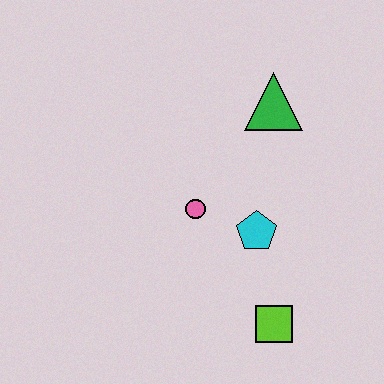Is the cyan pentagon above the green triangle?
No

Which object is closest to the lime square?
The cyan pentagon is closest to the lime square.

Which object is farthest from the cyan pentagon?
The green triangle is farthest from the cyan pentagon.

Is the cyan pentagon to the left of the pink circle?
No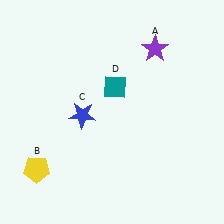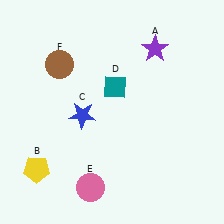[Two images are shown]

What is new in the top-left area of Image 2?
A brown circle (F) was added in the top-left area of Image 2.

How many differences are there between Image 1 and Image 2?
There are 2 differences between the two images.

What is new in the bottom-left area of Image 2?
A pink circle (E) was added in the bottom-left area of Image 2.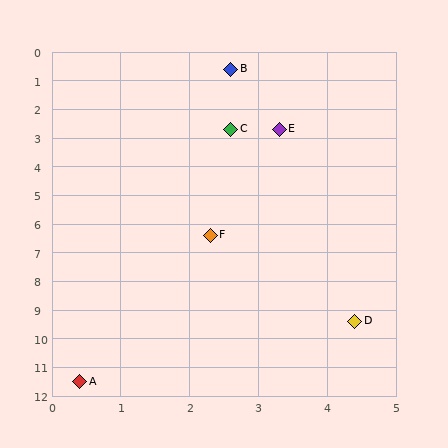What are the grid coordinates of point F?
Point F is at approximately (2.3, 6.4).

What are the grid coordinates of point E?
Point E is at approximately (3.3, 2.7).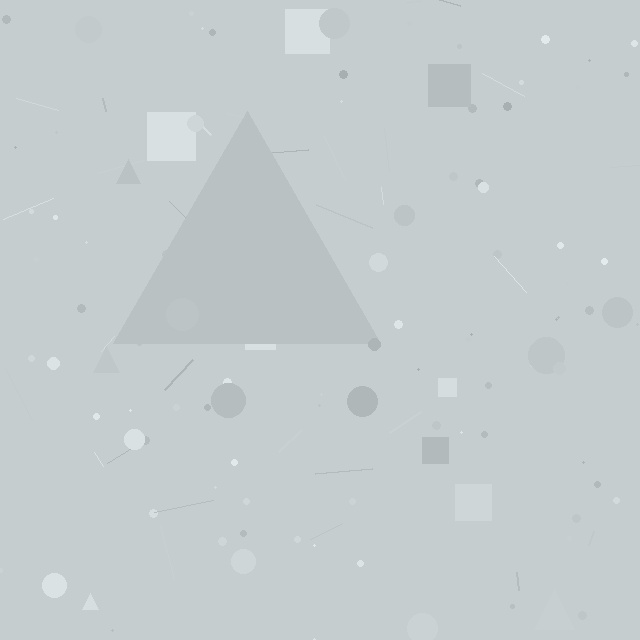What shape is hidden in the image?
A triangle is hidden in the image.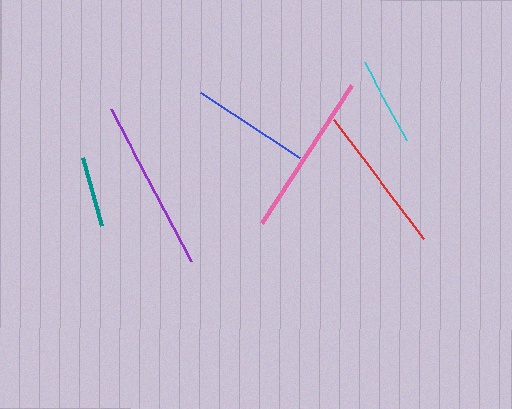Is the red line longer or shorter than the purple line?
The purple line is longer than the red line.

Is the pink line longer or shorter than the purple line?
The purple line is longer than the pink line.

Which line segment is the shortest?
The teal line is the shortest at approximately 71 pixels.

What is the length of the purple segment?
The purple segment is approximately 171 pixels long.